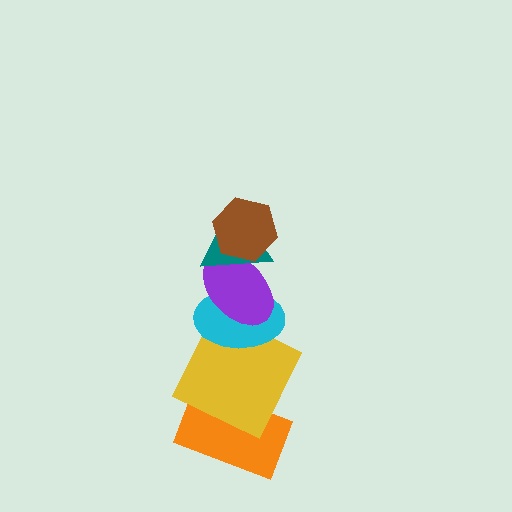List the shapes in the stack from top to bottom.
From top to bottom: the brown hexagon, the teal triangle, the purple ellipse, the cyan ellipse, the yellow square, the orange rectangle.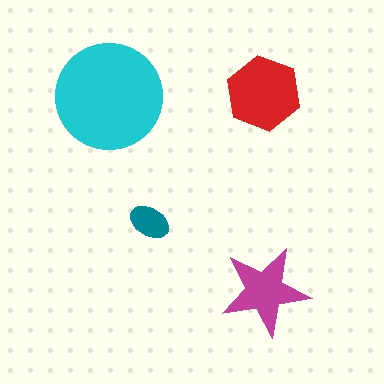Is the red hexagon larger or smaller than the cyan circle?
Smaller.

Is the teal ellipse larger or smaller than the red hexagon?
Smaller.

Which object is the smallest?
The teal ellipse.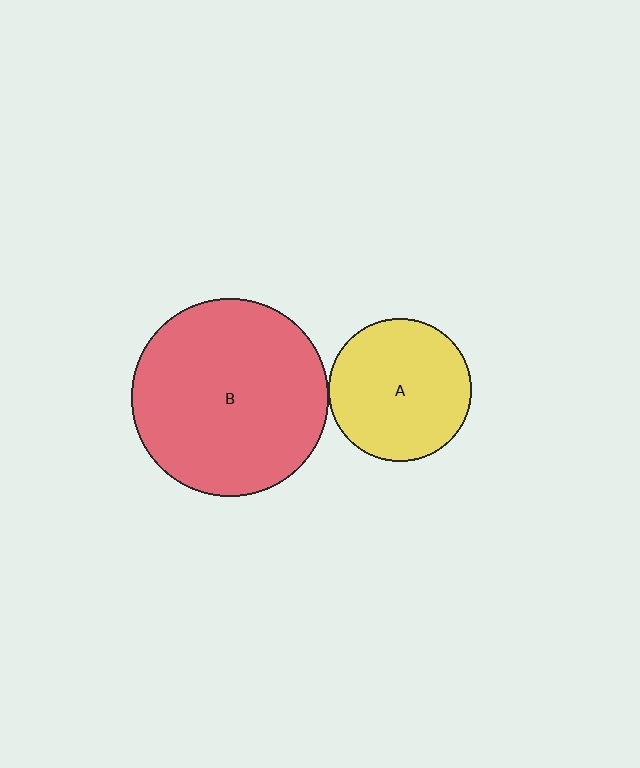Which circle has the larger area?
Circle B (red).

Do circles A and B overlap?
Yes.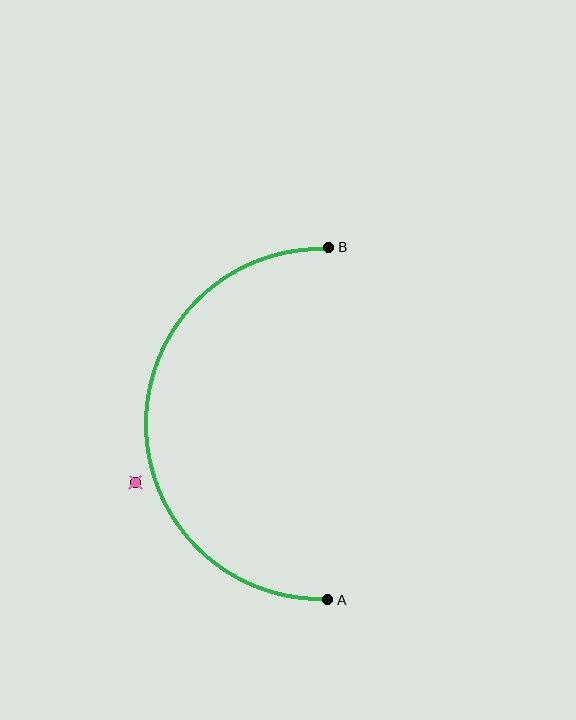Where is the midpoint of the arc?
The arc midpoint is the point on the curve farthest from the straight line joining A and B. It sits to the left of that line.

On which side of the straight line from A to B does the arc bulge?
The arc bulges to the left of the straight line connecting A and B.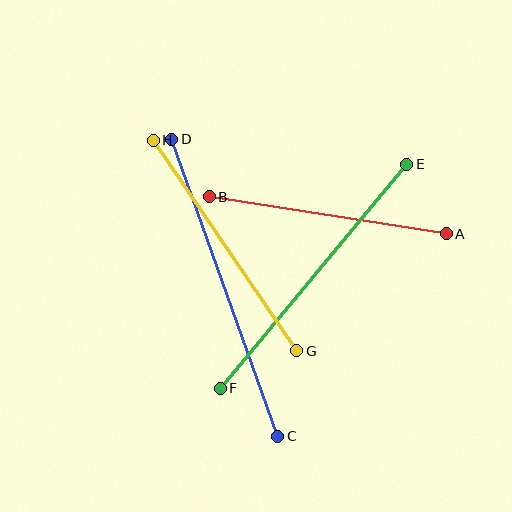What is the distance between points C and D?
The distance is approximately 315 pixels.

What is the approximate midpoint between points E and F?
The midpoint is at approximately (314, 276) pixels.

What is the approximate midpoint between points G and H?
The midpoint is at approximately (225, 246) pixels.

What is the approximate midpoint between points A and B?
The midpoint is at approximately (328, 215) pixels.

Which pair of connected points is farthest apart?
Points C and D are farthest apart.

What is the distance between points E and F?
The distance is approximately 292 pixels.